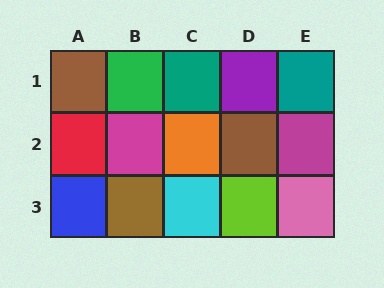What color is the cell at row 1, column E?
Teal.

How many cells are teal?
2 cells are teal.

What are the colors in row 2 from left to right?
Red, magenta, orange, brown, magenta.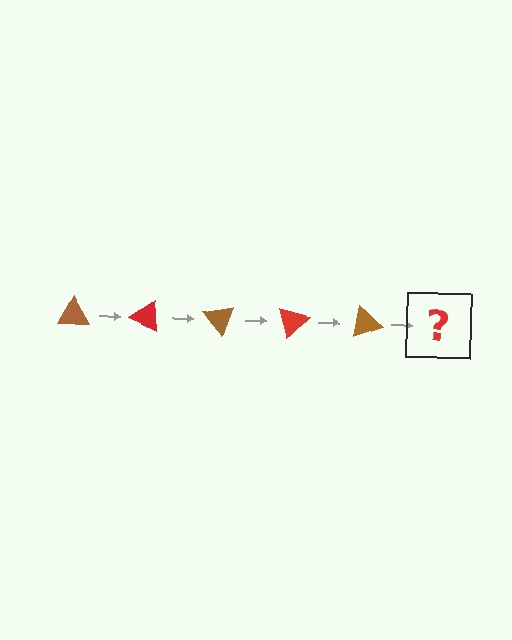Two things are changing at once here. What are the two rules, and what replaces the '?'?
The two rules are that it rotates 25 degrees each step and the color cycles through brown and red. The '?' should be a red triangle, rotated 125 degrees from the start.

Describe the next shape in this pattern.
It should be a red triangle, rotated 125 degrees from the start.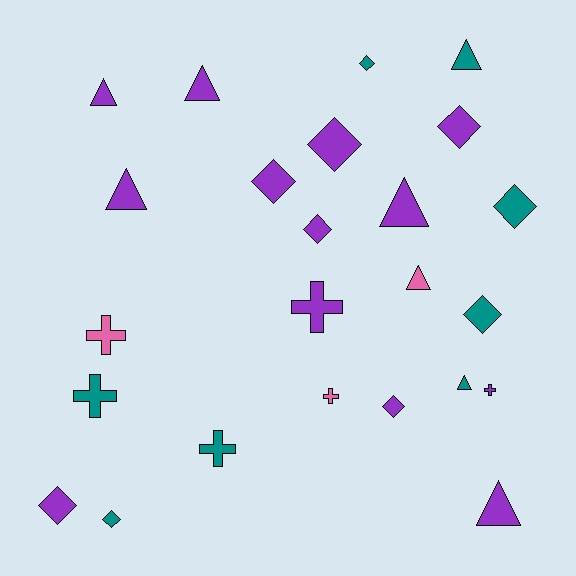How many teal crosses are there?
There are 2 teal crosses.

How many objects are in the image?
There are 24 objects.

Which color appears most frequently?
Purple, with 13 objects.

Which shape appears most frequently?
Diamond, with 10 objects.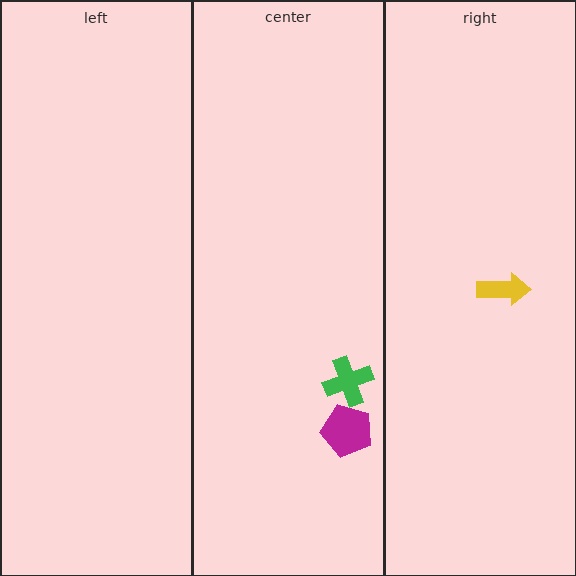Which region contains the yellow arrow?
The right region.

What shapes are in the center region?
The green cross, the magenta pentagon.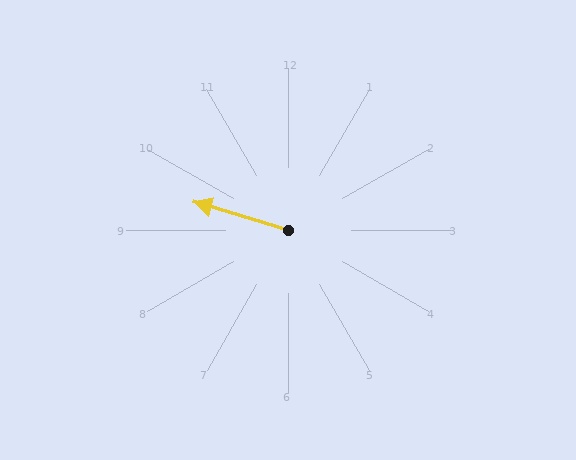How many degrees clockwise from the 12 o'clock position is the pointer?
Approximately 287 degrees.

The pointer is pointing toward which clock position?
Roughly 10 o'clock.